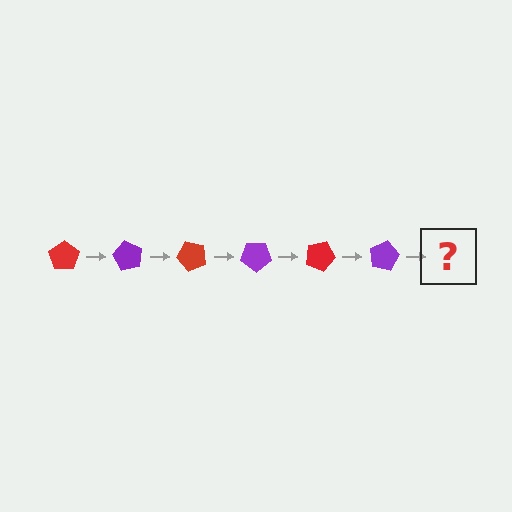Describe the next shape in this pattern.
It should be a red pentagon, rotated 360 degrees from the start.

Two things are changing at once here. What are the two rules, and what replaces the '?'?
The two rules are that it rotates 60 degrees each step and the color cycles through red and purple. The '?' should be a red pentagon, rotated 360 degrees from the start.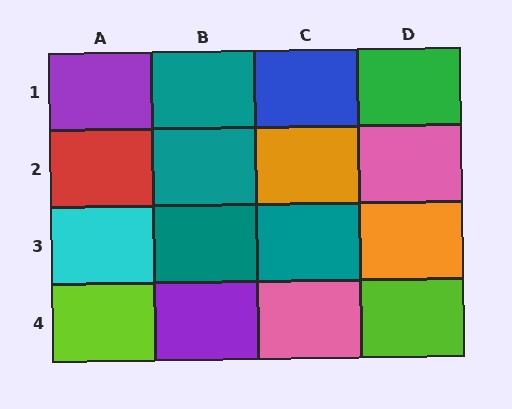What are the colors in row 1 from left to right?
Purple, teal, blue, green.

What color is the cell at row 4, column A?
Lime.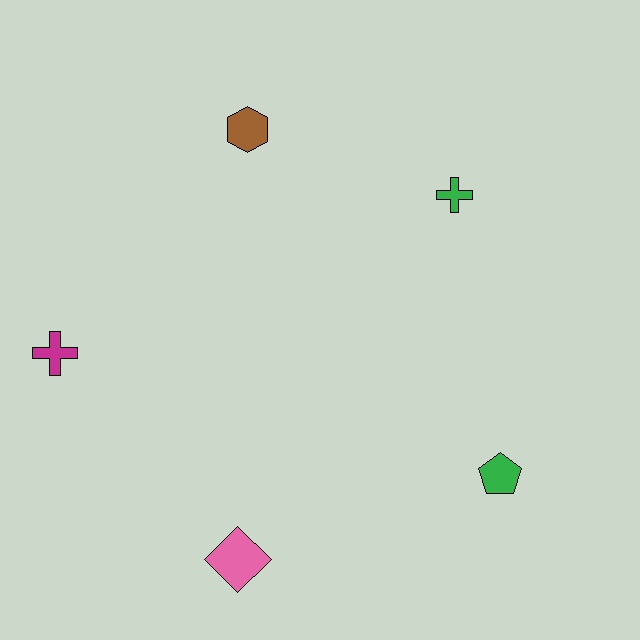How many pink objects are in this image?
There is 1 pink object.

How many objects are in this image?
There are 5 objects.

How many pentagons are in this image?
There is 1 pentagon.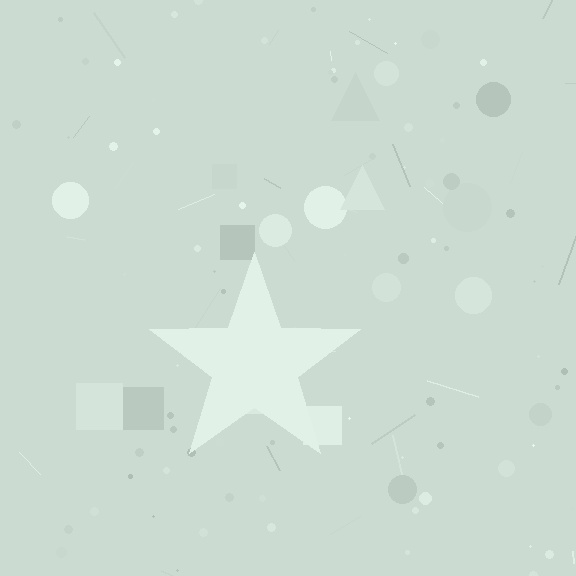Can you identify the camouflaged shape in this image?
The camouflaged shape is a star.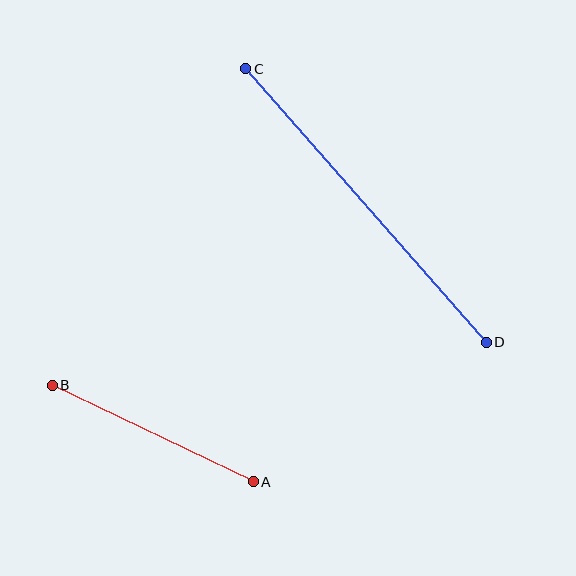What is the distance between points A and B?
The distance is approximately 223 pixels.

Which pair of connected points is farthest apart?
Points C and D are farthest apart.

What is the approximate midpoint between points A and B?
The midpoint is at approximately (153, 434) pixels.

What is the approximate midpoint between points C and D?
The midpoint is at approximately (366, 206) pixels.